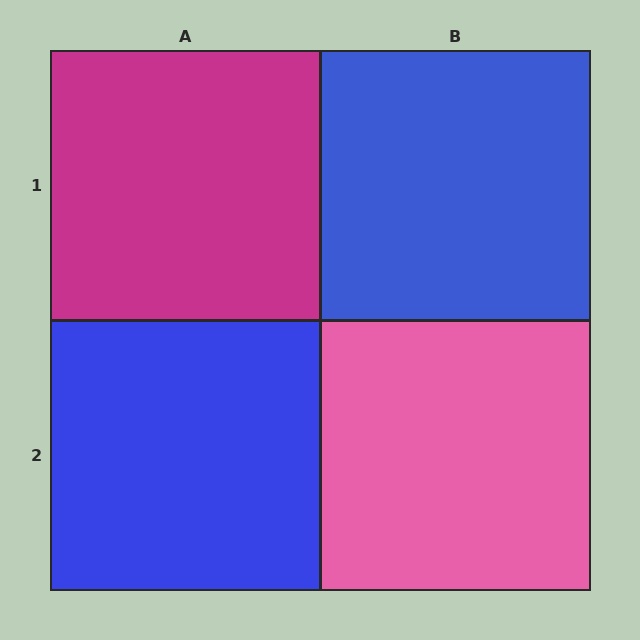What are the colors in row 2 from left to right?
Blue, pink.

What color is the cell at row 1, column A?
Magenta.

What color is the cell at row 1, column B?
Blue.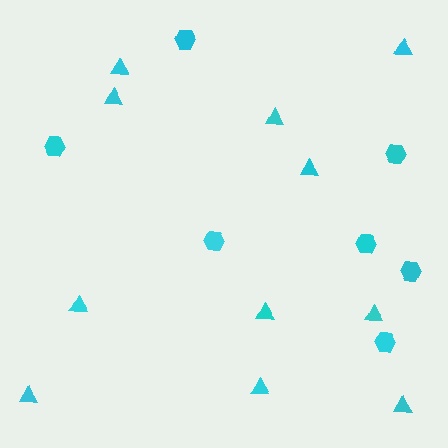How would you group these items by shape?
There are 2 groups: one group of triangles (11) and one group of hexagons (7).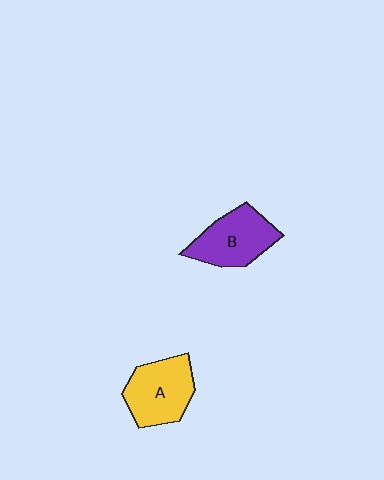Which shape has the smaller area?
Shape B (purple).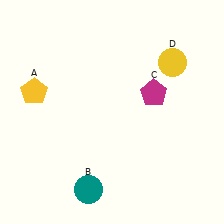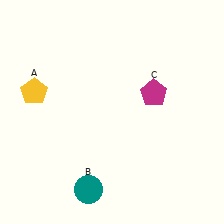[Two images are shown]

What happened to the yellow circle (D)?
The yellow circle (D) was removed in Image 2. It was in the top-right area of Image 1.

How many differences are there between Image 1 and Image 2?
There is 1 difference between the two images.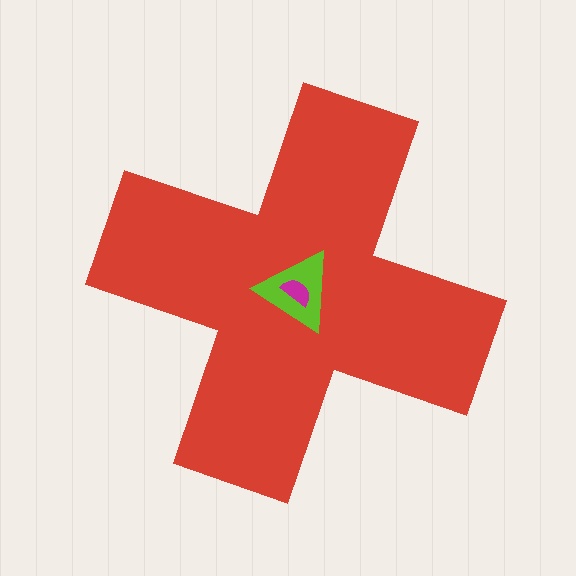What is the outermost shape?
The red cross.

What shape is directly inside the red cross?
The lime triangle.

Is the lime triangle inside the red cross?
Yes.